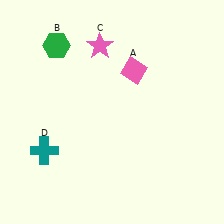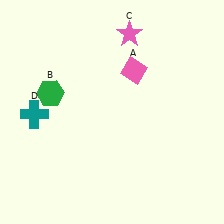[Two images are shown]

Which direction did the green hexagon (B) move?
The green hexagon (B) moved down.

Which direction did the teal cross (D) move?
The teal cross (D) moved up.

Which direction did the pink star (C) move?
The pink star (C) moved right.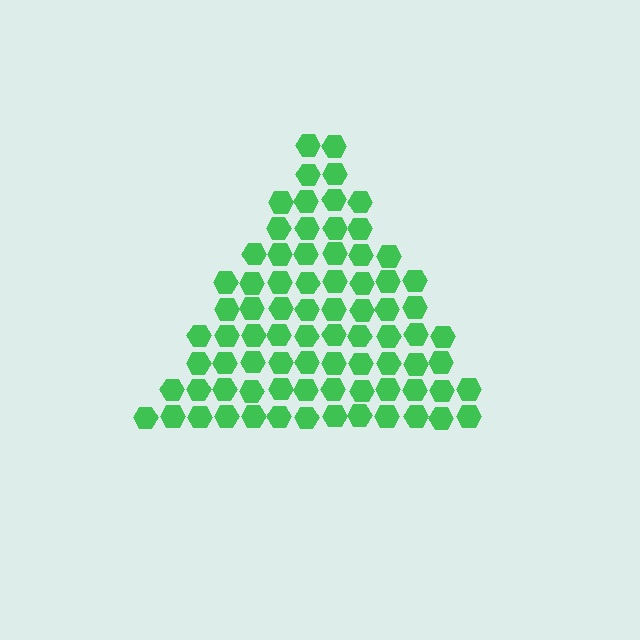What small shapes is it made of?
It is made of small hexagons.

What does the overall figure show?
The overall figure shows a triangle.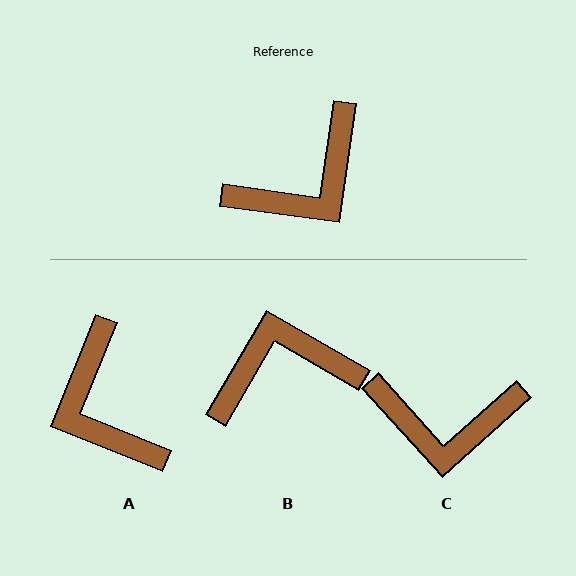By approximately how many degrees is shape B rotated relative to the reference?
Approximately 158 degrees counter-clockwise.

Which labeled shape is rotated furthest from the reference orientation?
B, about 158 degrees away.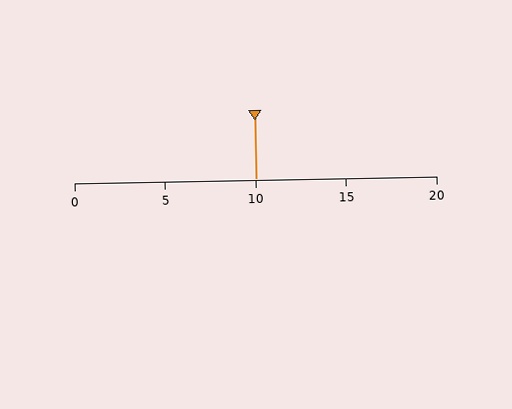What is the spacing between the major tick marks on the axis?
The major ticks are spaced 5 apart.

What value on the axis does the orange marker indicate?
The marker indicates approximately 10.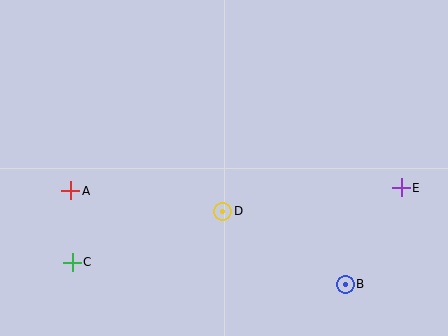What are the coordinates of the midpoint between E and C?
The midpoint between E and C is at (237, 225).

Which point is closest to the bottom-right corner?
Point B is closest to the bottom-right corner.